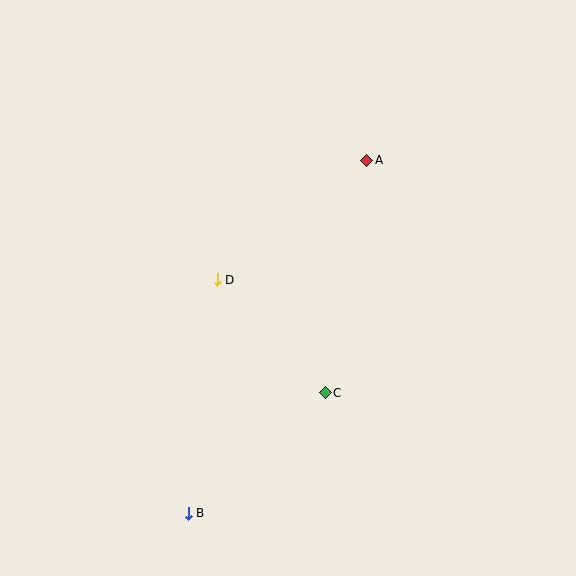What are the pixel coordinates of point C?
Point C is at (325, 393).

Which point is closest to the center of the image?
Point D at (217, 280) is closest to the center.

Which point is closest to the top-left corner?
Point D is closest to the top-left corner.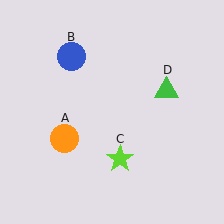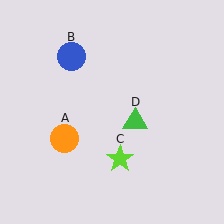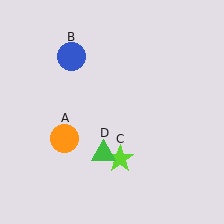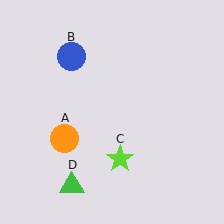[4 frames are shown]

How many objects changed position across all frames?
1 object changed position: green triangle (object D).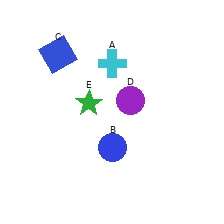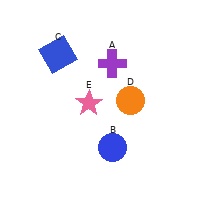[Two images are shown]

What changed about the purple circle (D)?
In Image 1, D is purple. In Image 2, it changed to orange.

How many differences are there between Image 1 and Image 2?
There are 3 differences between the two images.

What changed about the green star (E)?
In Image 1, E is green. In Image 2, it changed to pink.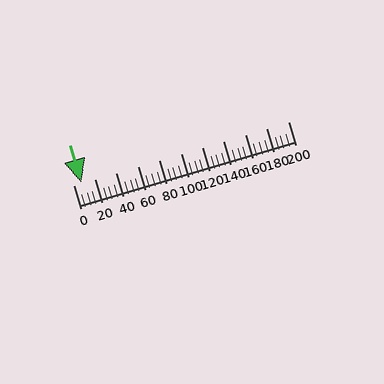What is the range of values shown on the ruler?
The ruler shows values from 0 to 200.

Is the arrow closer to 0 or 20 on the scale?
The arrow is closer to 0.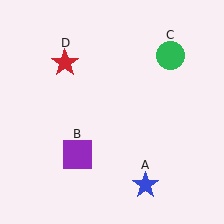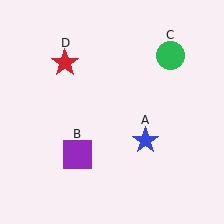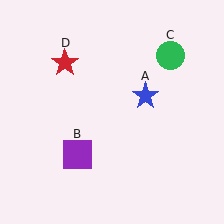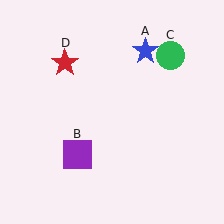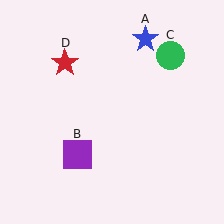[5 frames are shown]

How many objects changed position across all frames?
1 object changed position: blue star (object A).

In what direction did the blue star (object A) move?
The blue star (object A) moved up.